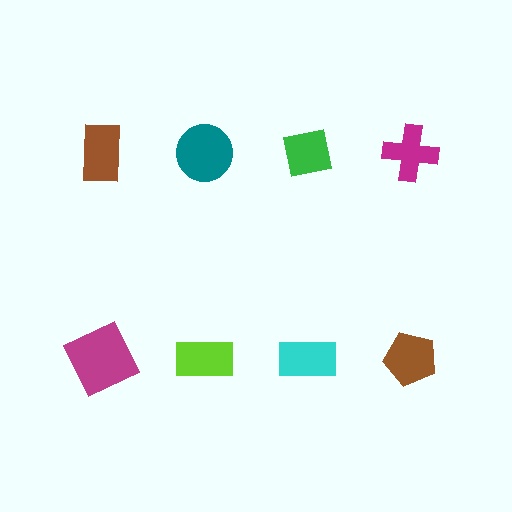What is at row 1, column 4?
A magenta cross.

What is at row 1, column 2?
A teal circle.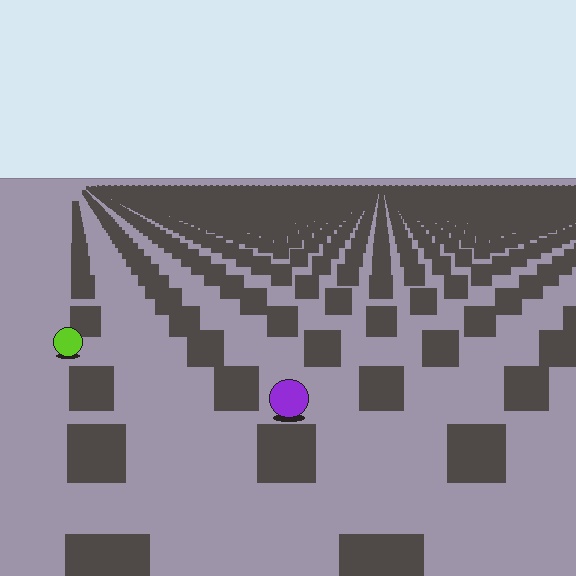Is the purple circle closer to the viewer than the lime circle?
Yes. The purple circle is closer — you can tell from the texture gradient: the ground texture is coarser near it.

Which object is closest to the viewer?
The purple circle is closest. The texture marks near it are larger and more spread out.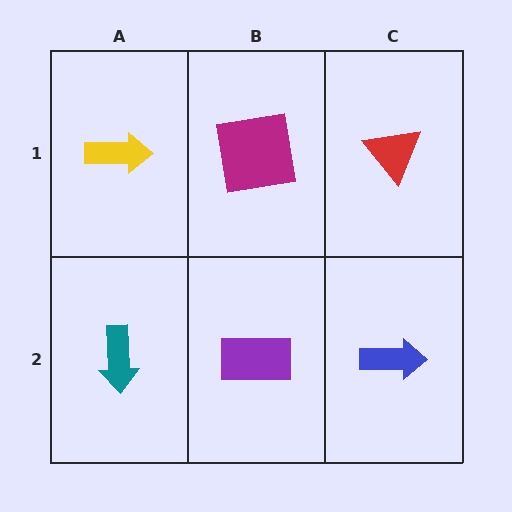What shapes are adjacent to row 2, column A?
A yellow arrow (row 1, column A), a purple rectangle (row 2, column B).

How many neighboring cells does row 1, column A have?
2.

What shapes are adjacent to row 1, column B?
A purple rectangle (row 2, column B), a yellow arrow (row 1, column A), a red triangle (row 1, column C).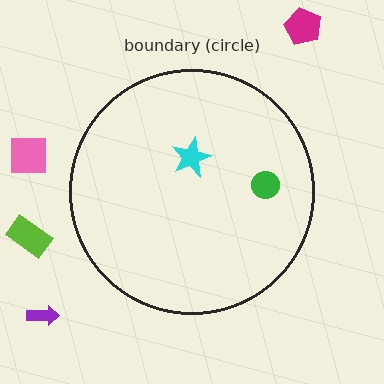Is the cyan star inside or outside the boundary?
Inside.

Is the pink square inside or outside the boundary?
Outside.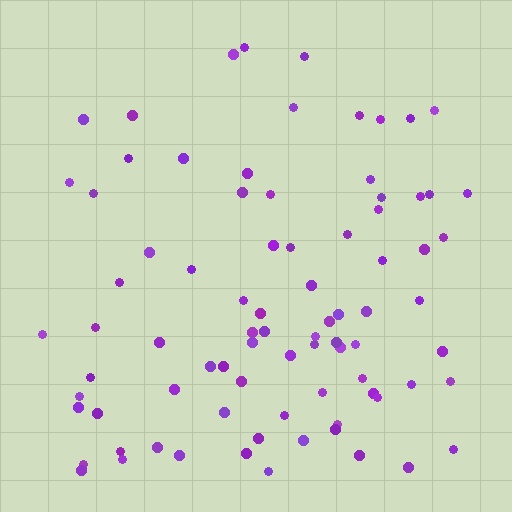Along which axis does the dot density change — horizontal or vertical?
Vertical.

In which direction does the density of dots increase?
From top to bottom, with the bottom side densest.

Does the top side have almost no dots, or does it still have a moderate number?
Still a moderate number, just noticeably fewer than the bottom.